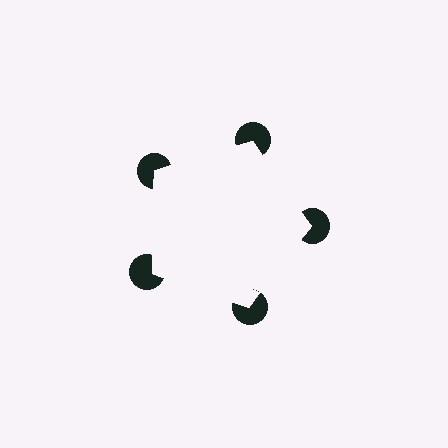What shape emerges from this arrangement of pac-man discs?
An illusory pentagon — its edges are inferred from the aligned wedge cuts in the pac-man discs, not physically drawn.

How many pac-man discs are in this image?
There are 5 — one at each vertex of the illusory pentagon.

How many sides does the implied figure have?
5 sides.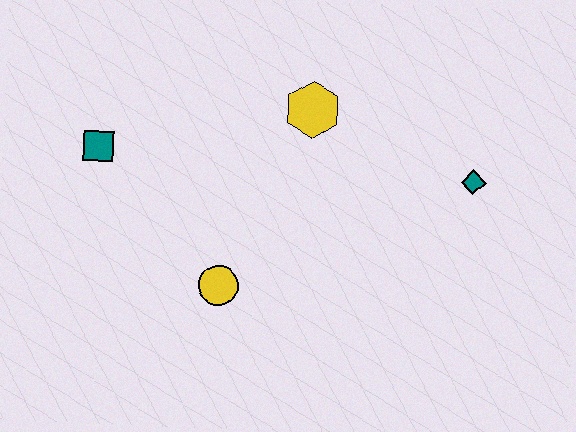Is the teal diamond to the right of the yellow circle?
Yes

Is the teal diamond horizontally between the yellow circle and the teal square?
No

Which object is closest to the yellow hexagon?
The teal diamond is closest to the yellow hexagon.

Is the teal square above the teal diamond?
Yes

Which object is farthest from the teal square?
The teal diamond is farthest from the teal square.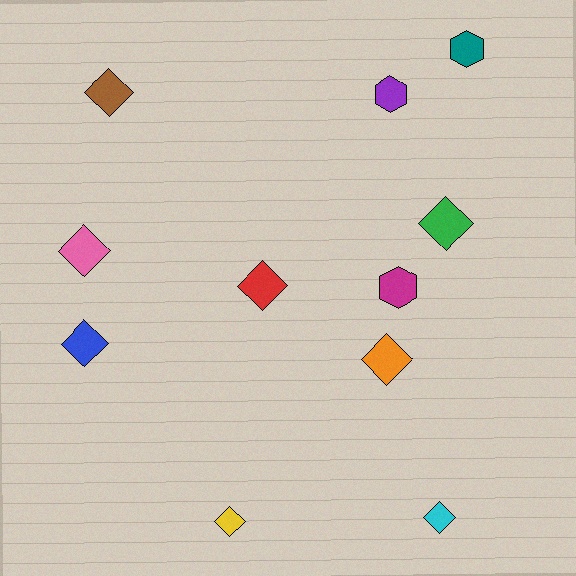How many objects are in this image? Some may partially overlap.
There are 11 objects.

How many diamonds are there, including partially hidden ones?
There are 8 diamonds.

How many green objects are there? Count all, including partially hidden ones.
There is 1 green object.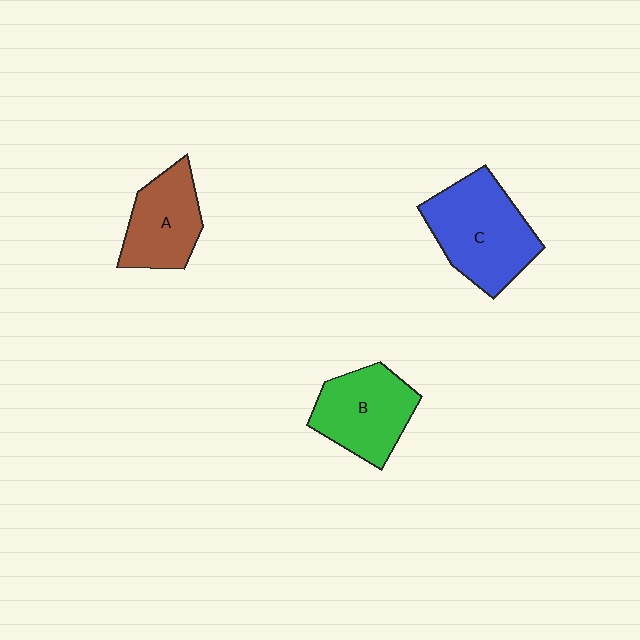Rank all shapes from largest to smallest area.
From largest to smallest: C (blue), B (green), A (brown).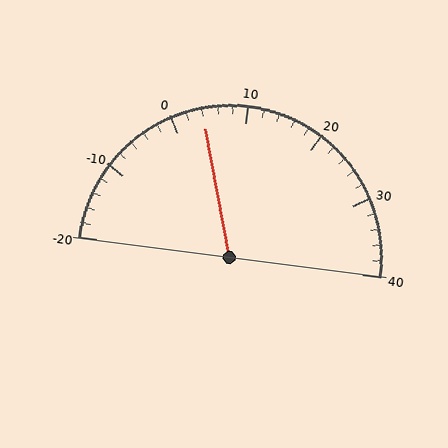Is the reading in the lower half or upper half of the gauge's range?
The reading is in the lower half of the range (-20 to 40).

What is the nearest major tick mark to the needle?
The nearest major tick mark is 0.